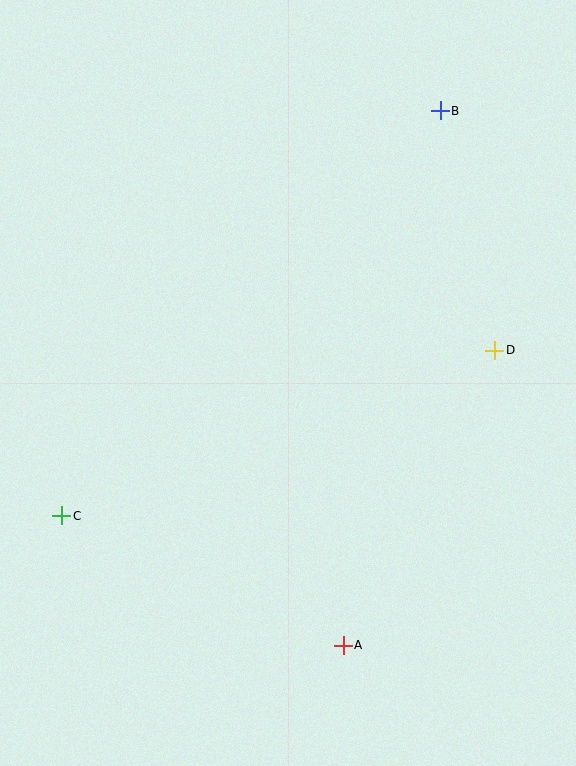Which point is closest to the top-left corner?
Point B is closest to the top-left corner.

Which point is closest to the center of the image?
Point D at (495, 350) is closest to the center.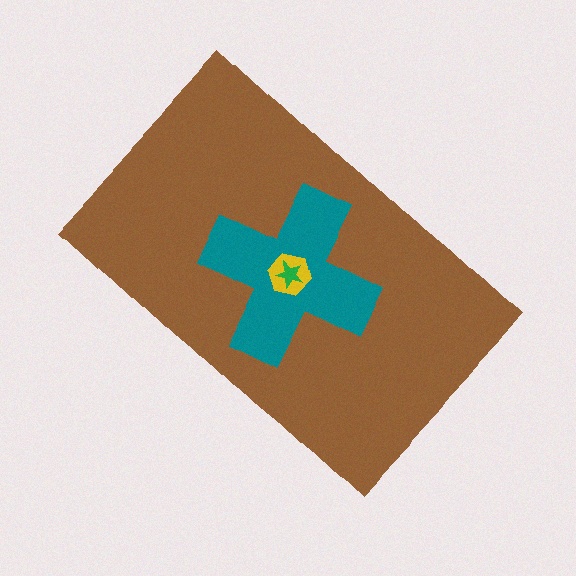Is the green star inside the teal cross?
Yes.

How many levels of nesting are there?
4.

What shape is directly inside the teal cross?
The yellow hexagon.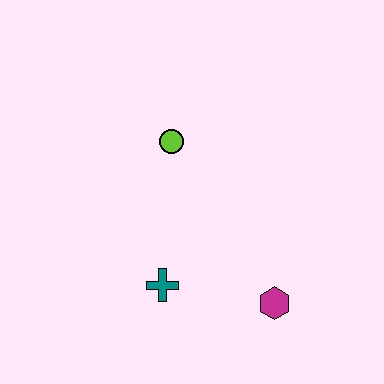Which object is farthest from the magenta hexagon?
The lime circle is farthest from the magenta hexagon.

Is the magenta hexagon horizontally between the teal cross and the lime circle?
No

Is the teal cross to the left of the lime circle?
Yes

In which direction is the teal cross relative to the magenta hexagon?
The teal cross is to the left of the magenta hexagon.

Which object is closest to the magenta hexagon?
The teal cross is closest to the magenta hexagon.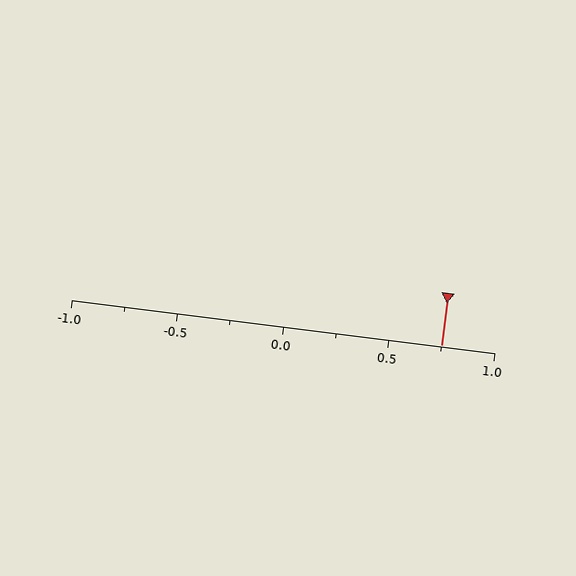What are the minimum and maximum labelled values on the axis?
The axis runs from -1.0 to 1.0.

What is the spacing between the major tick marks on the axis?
The major ticks are spaced 0.5 apart.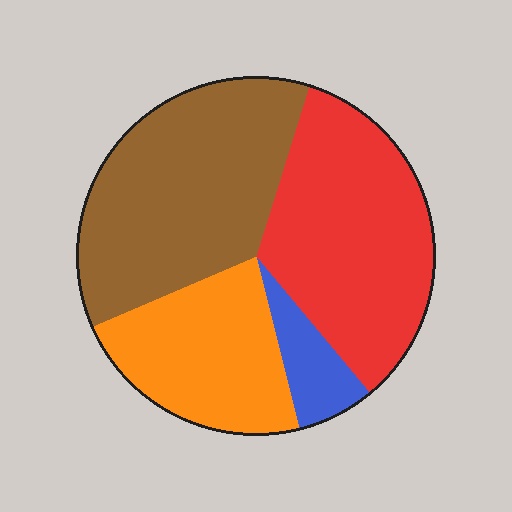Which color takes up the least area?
Blue, at roughly 5%.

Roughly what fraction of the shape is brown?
Brown takes up about three eighths (3/8) of the shape.